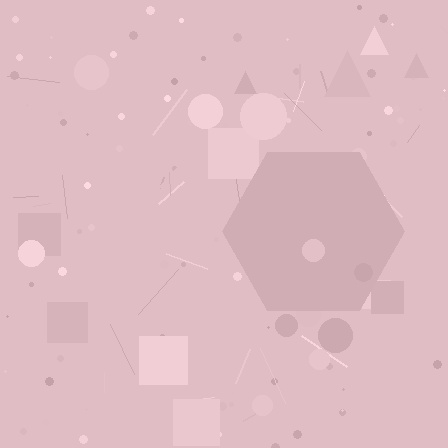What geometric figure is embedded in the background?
A hexagon is embedded in the background.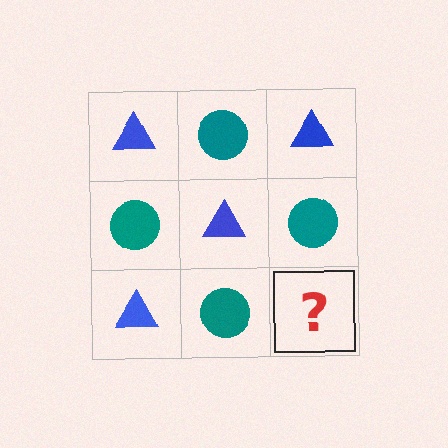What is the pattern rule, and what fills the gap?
The rule is that it alternates blue triangle and teal circle in a checkerboard pattern. The gap should be filled with a blue triangle.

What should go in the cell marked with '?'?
The missing cell should contain a blue triangle.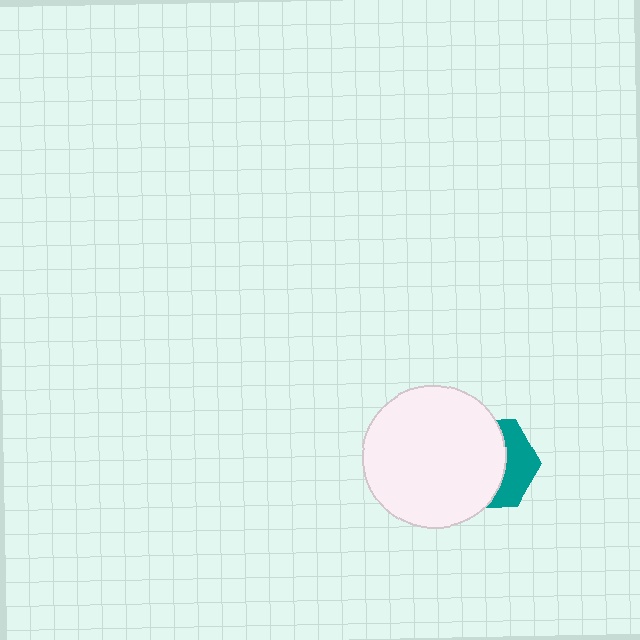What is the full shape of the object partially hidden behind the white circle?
The partially hidden object is a teal hexagon.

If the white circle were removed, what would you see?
You would see the complete teal hexagon.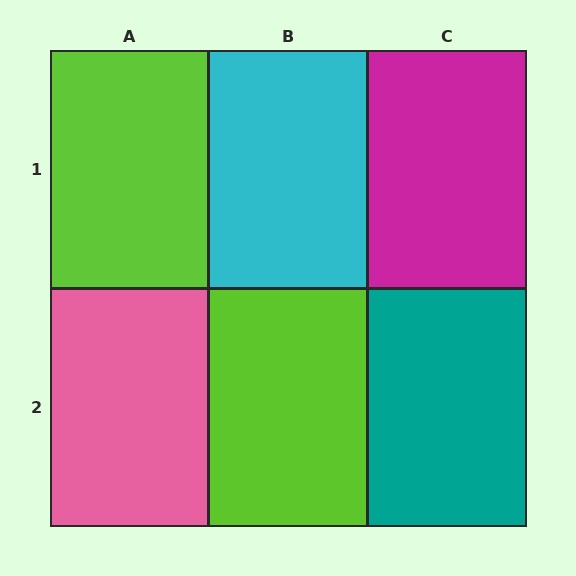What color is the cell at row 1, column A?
Lime.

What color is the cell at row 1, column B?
Cyan.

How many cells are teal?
1 cell is teal.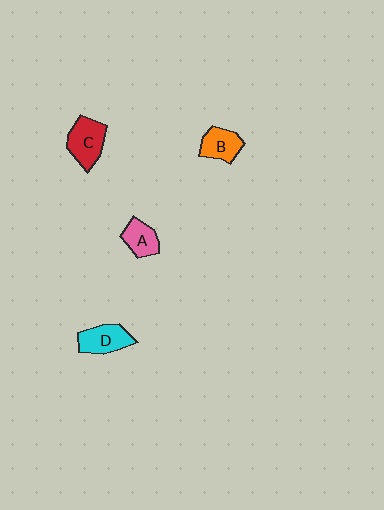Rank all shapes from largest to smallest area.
From largest to smallest: C (red), D (cyan), B (orange), A (pink).